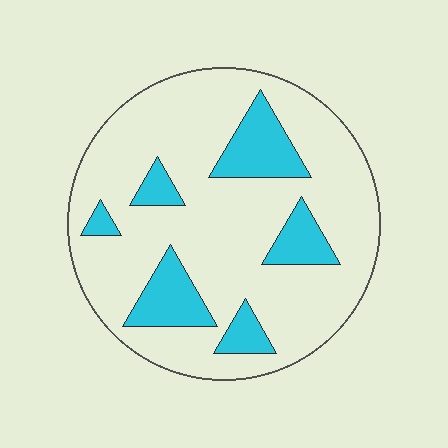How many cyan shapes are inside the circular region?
6.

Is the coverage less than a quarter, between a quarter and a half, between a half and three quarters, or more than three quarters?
Less than a quarter.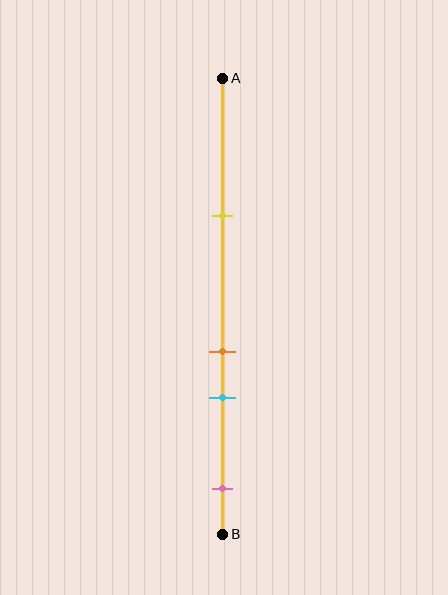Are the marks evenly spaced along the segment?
No, the marks are not evenly spaced.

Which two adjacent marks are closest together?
The orange and cyan marks are the closest adjacent pair.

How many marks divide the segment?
There are 4 marks dividing the segment.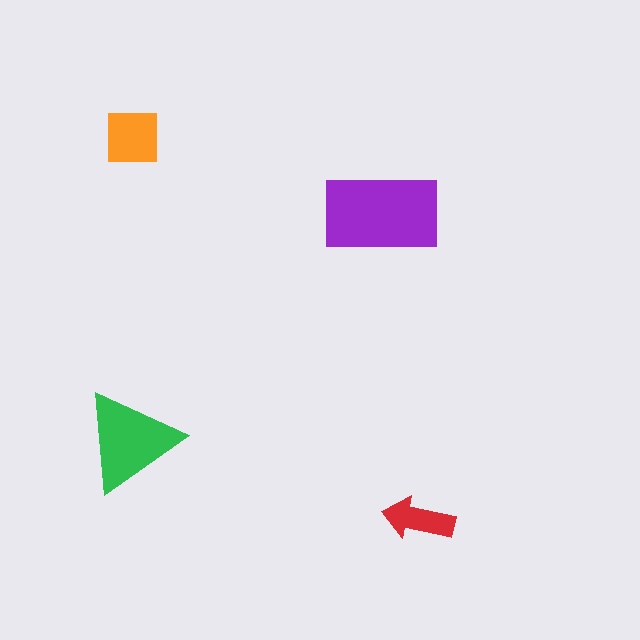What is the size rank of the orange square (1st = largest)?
3rd.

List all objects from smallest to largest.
The red arrow, the orange square, the green triangle, the purple rectangle.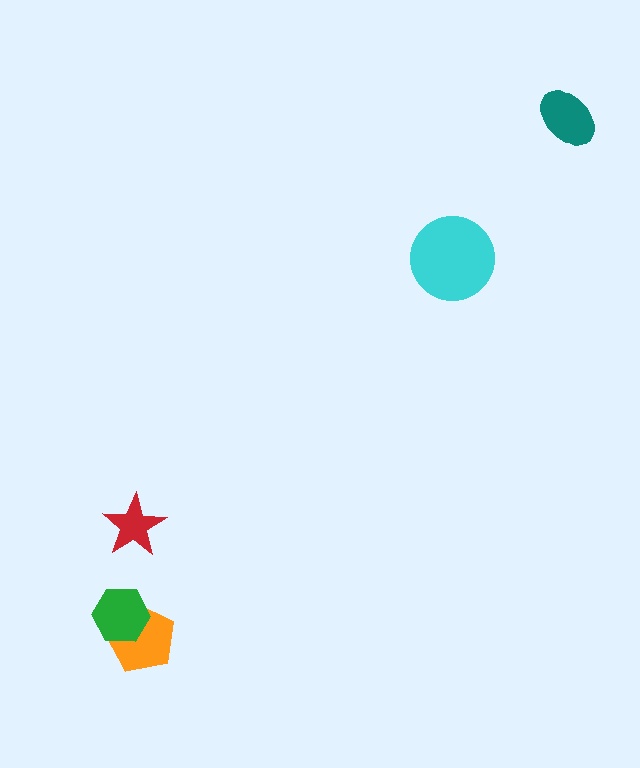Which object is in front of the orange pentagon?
The green hexagon is in front of the orange pentagon.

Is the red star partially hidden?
No, no other shape covers it.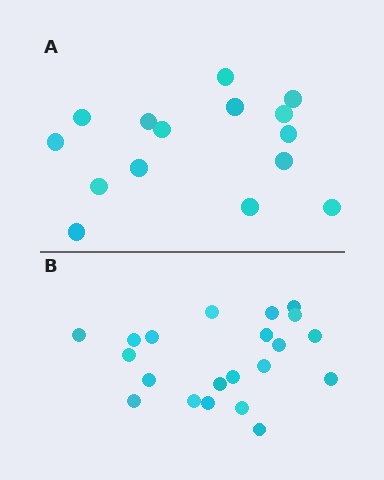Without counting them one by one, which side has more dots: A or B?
Region B (the bottom region) has more dots.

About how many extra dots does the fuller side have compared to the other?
Region B has about 6 more dots than region A.